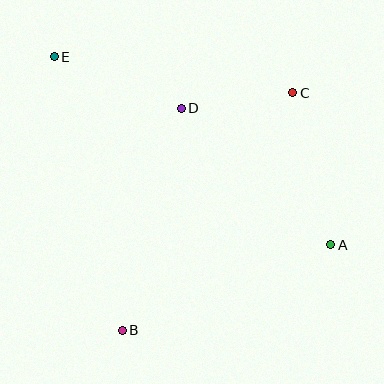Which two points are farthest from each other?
Points A and E are farthest from each other.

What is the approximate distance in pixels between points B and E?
The distance between B and E is approximately 282 pixels.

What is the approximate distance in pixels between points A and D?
The distance between A and D is approximately 203 pixels.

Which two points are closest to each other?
Points C and D are closest to each other.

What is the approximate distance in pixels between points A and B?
The distance between A and B is approximately 226 pixels.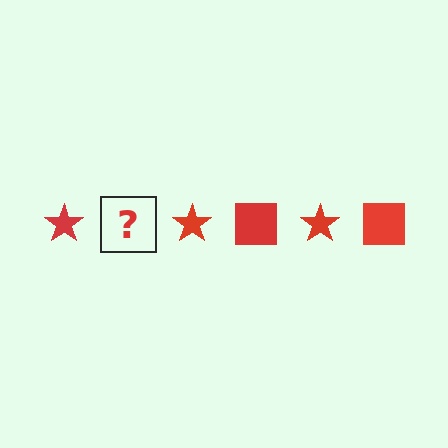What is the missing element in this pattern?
The missing element is a red square.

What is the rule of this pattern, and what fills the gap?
The rule is that the pattern cycles through star, square shapes in red. The gap should be filled with a red square.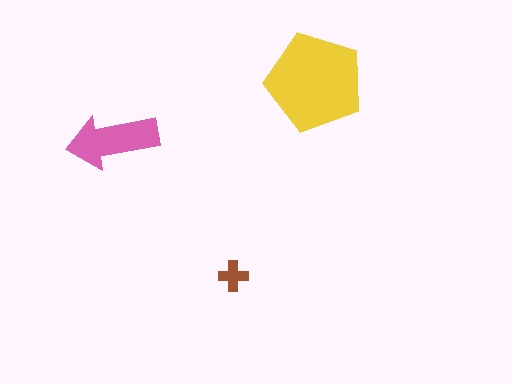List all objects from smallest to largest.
The brown cross, the pink arrow, the yellow pentagon.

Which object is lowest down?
The brown cross is bottommost.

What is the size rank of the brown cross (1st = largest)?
3rd.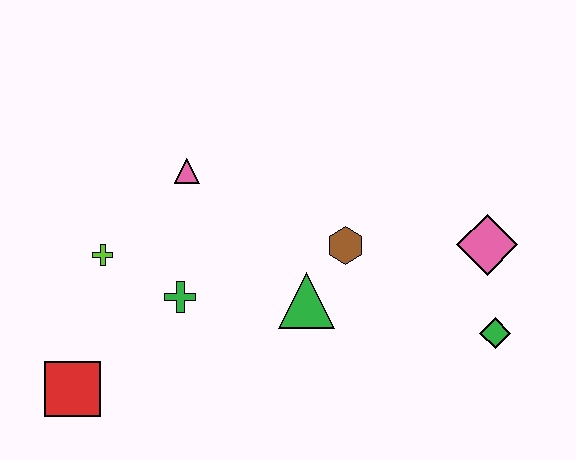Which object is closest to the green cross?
The lime cross is closest to the green cross.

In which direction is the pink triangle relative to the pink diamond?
The pink triangle is to the left of the pink diamond.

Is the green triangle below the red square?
No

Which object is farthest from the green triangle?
The red square is farthest from the green triangle.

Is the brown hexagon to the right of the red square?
Yes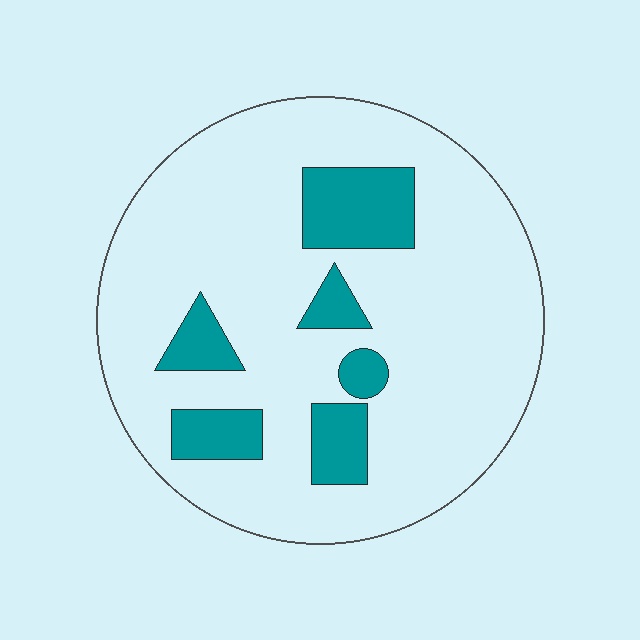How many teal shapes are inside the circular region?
6.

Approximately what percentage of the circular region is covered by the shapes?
Approximately 15%.